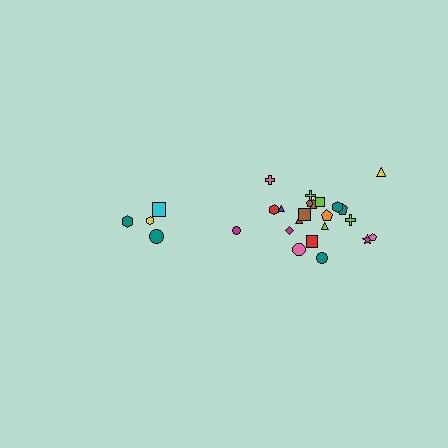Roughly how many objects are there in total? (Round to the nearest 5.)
Roughly 25 objects in total.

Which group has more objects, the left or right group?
The right group.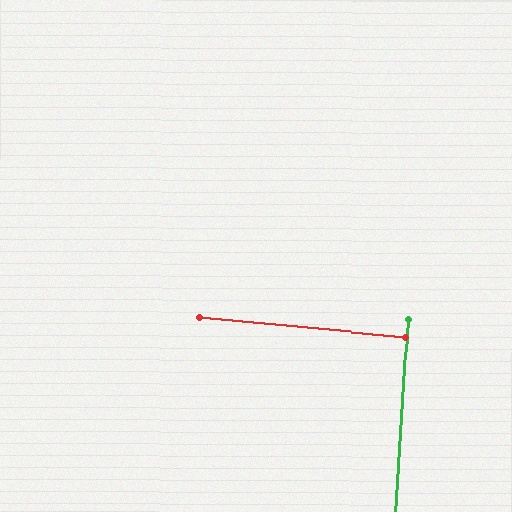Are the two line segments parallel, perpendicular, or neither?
Perpendicular — they meet at approximately 88°.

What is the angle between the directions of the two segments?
Approximately 88 degrees.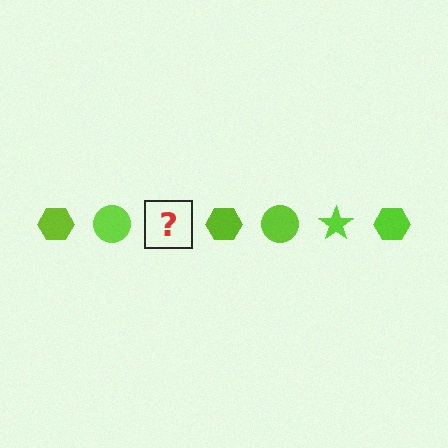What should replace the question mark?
The question mark should be replaced with a lime star.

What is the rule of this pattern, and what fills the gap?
The rule is that the pattern cycles through hexagon, circle, star shapes in lime. The gap should be filled with a lime star.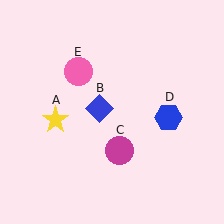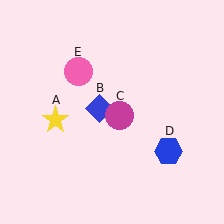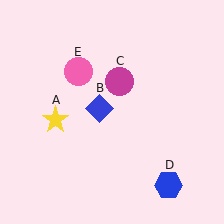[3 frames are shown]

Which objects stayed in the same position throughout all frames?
Yellow star (object A) and blue diamond (object B) and pink circle (object E) remained stationary.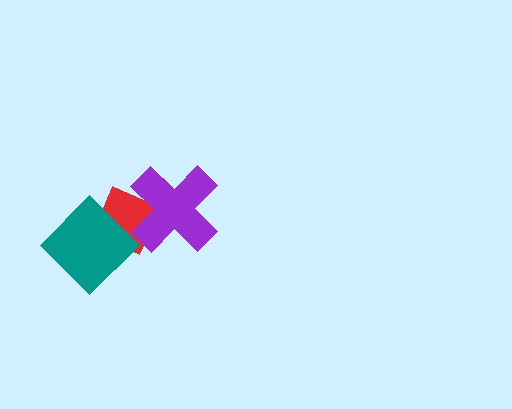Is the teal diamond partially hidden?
No, no other shape covers it.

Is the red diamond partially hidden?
Yes, it is partially covered by another shape.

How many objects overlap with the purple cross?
1 object overlaps with the purple cross.